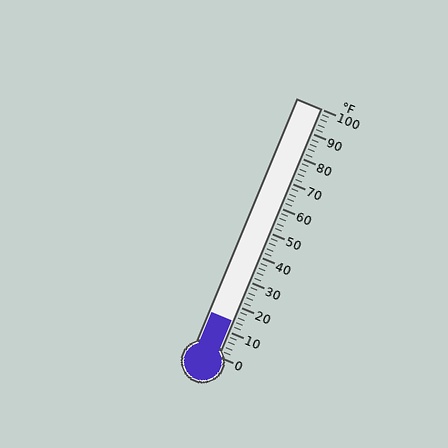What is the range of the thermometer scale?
The thermometer scale ranges from 0°F to 100°F.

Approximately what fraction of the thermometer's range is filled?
The thermometer is filled to approximately 15% of its range.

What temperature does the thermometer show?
The thermometer shows approximately 14°F.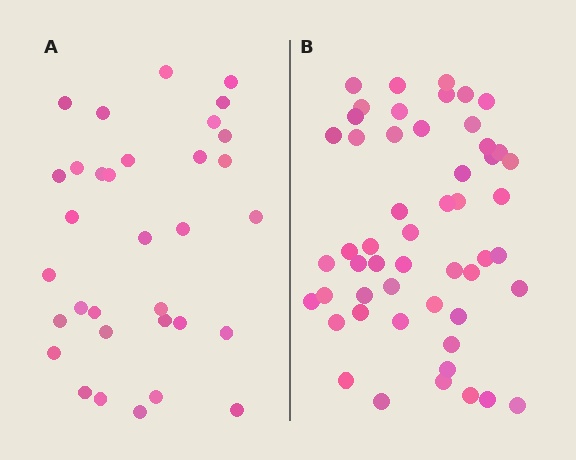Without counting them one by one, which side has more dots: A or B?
Region B (the right region) has more dots.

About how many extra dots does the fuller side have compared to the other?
Region B has approximately 20 more dots than region A.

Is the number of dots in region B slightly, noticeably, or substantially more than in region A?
Region B has substantially more. The ratio is roughly 1.6 to 1.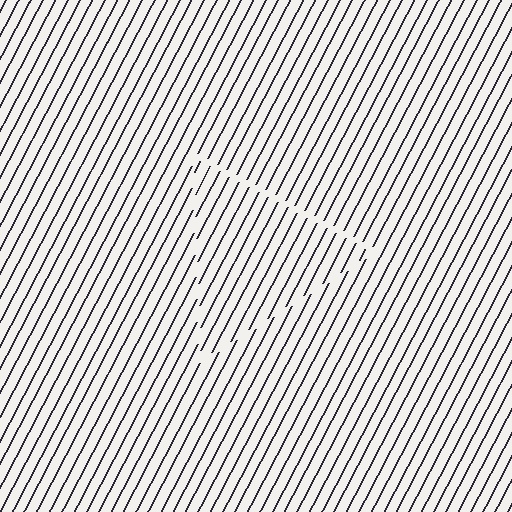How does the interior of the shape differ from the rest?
The interior of the shape contains the same grating, shifted by half a period — the contour is defined by the phase discontinuity where line-ends from the inner and outer gratings abut.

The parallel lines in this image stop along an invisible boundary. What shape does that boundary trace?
An illusory triangle. The interior of the shape contains the same grating, shifted by half a period — the contour is defined by the phase discontinuity where line-ends from the inner and outer gratings abut.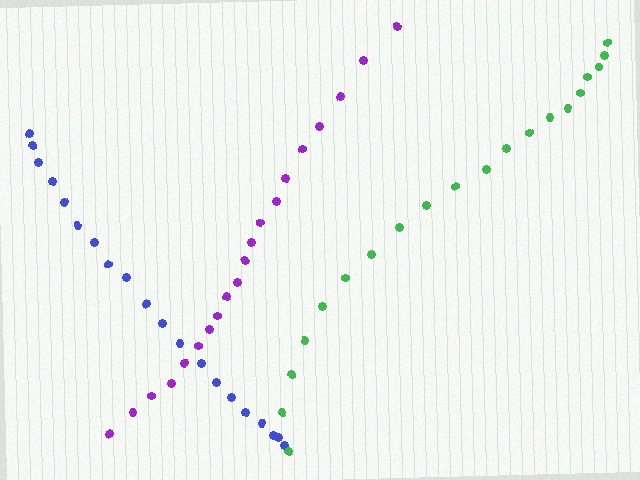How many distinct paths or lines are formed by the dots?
There are 3 distinct paths.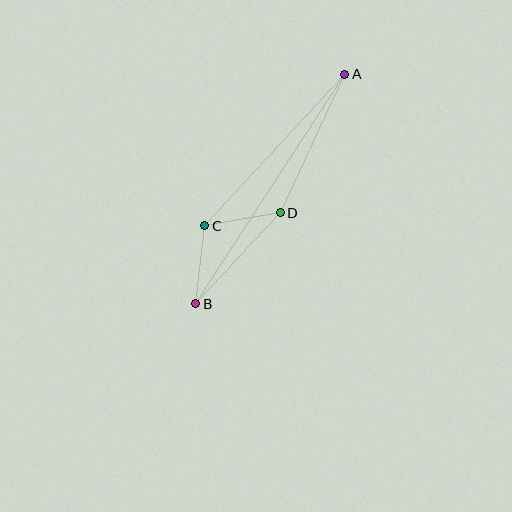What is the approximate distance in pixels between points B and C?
The distance between B and C is approximately 78 pixels.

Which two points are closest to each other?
Points C and D are closest to each other.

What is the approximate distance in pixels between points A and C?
The distance between A and C is approximately 207 pixels.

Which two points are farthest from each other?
Points A and B are farthest from each other.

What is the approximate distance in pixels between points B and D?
The distance between B and D is approximately 124 pixels.